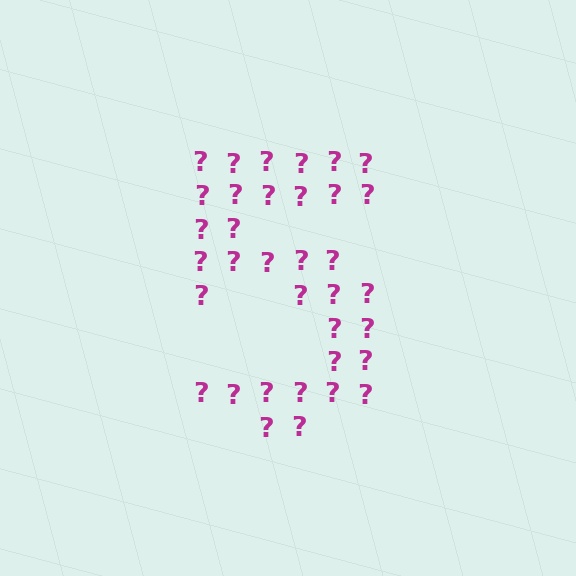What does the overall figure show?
The overall figure shows the digit 5.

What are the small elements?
The small elements are question marks.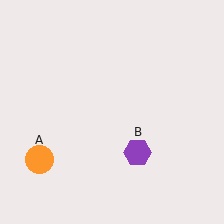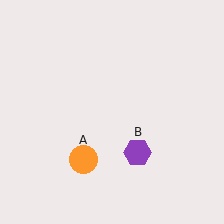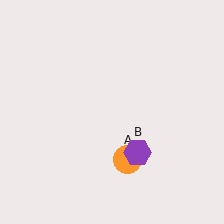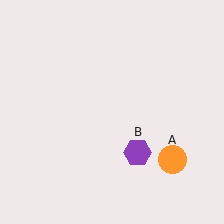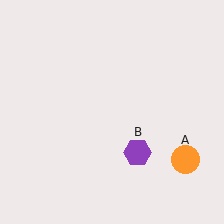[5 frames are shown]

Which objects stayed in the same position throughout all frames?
Purple hexagon (object B) remained stationary.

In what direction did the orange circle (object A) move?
The orange circle (object A) moved right.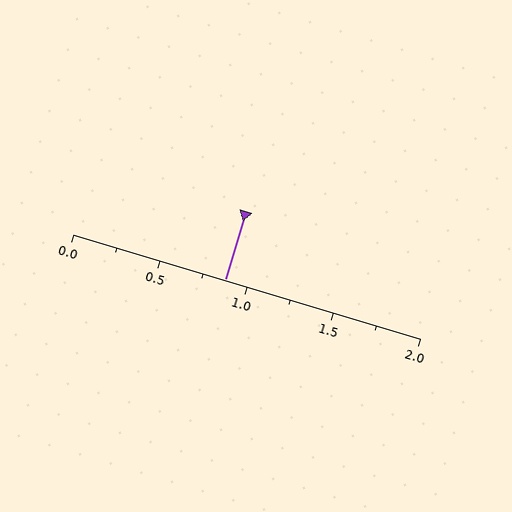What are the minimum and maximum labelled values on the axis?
The axis runs from 0.0 to 2.0.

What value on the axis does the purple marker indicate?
The marker indicates approximately 0.88.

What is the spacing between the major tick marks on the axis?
The major ticks are spaced 0.5 apart.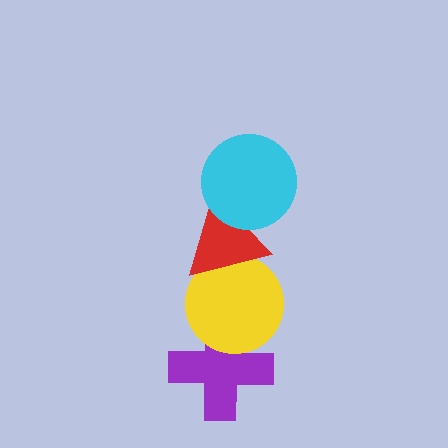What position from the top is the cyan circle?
The cyan circle is 1st from the top.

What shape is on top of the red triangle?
The cyan circle is on top of the red triangle.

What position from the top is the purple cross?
The purple cross is 4th from the top.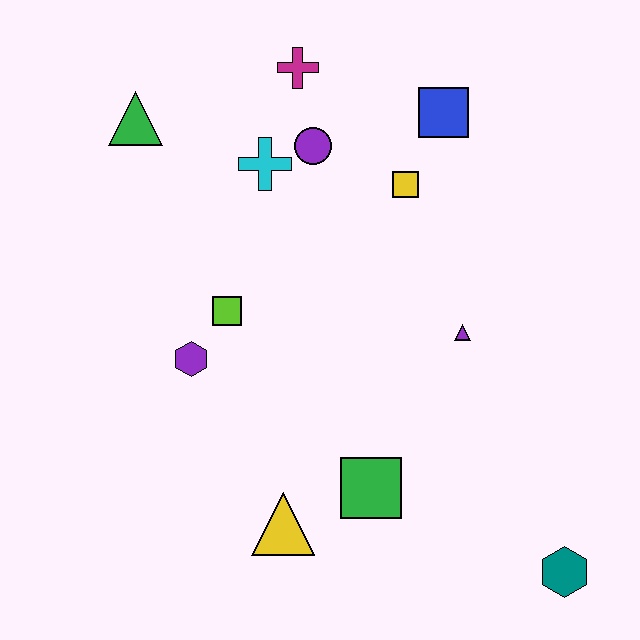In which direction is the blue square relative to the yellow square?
The blue square is above the yellow square.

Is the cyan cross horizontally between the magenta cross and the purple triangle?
No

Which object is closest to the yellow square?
The blue square is closest to the yellow square.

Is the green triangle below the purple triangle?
No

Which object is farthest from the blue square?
The teal hexagon is farthest from the blue square.